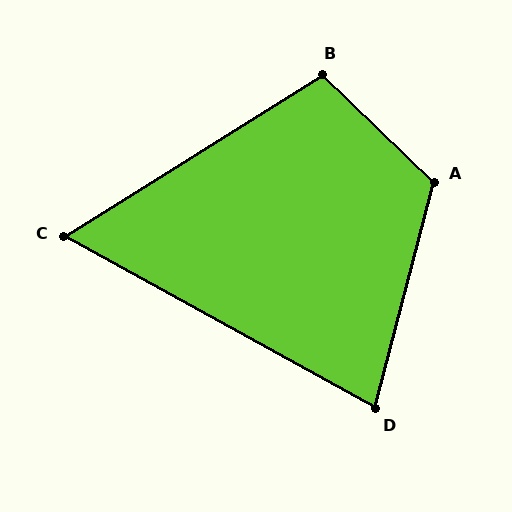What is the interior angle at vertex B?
Approximately 104 degrees (obtuse).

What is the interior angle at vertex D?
Approximately 76 degrees (acute).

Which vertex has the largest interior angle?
A, at approximately 119 degrees.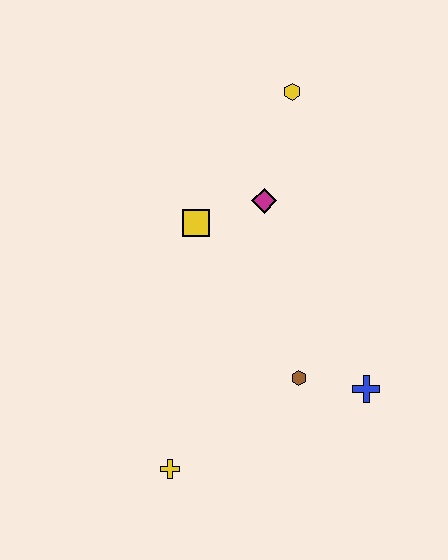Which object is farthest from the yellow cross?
The yellow hexagon is farthest from the yellow cross.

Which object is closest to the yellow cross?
The brown hexagon is closest to the yellow cross.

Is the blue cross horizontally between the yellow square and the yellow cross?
No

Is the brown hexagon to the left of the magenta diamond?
No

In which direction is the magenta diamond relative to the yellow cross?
The magenta diamond is above the yellow cross.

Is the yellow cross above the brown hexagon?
No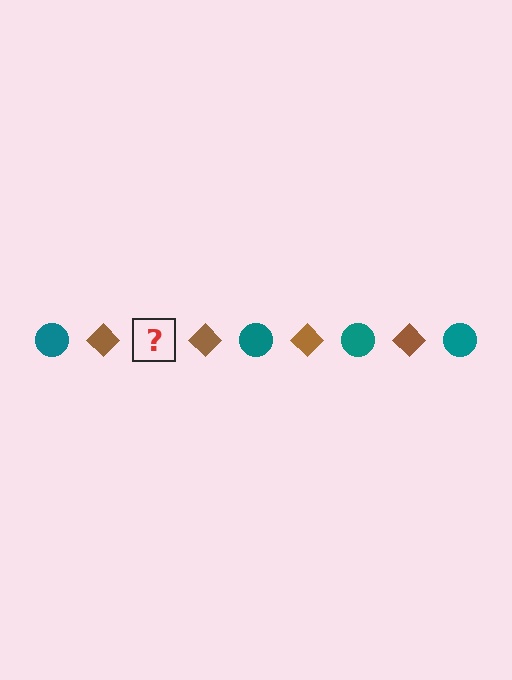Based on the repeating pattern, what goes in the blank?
The blank should be a teal circle.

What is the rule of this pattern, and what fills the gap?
The rule is that the pattern alternates between teal circle and brown diamond. The gap should be filled with a teal circle.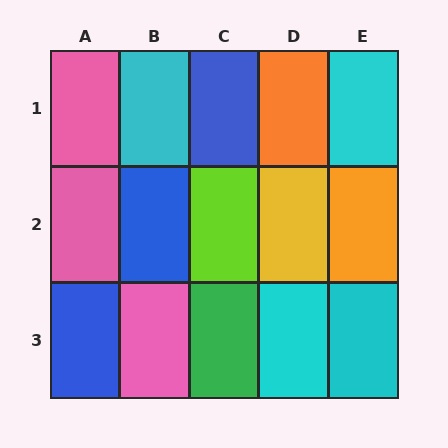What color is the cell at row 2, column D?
Yellow.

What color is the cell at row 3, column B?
Pink.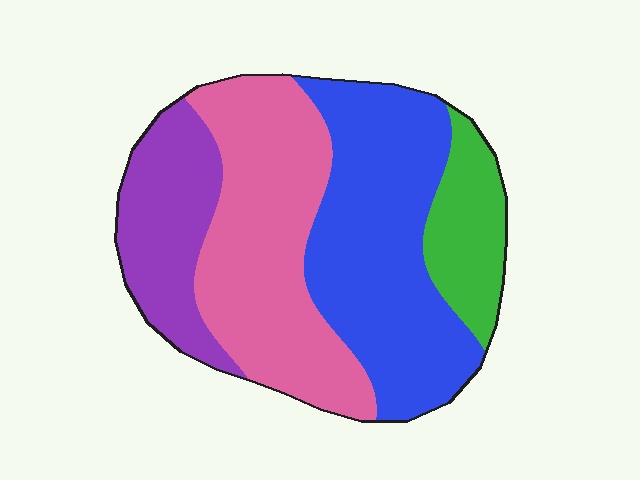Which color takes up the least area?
Green, at roughly 10%.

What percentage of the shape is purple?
Purple takes up about one sixth (1/6) of the shape.